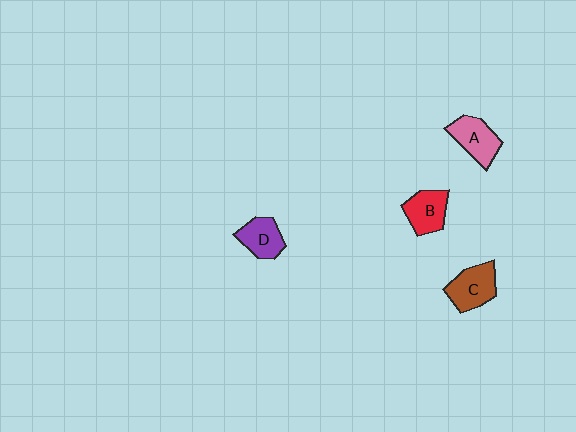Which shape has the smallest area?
Shape D (purple).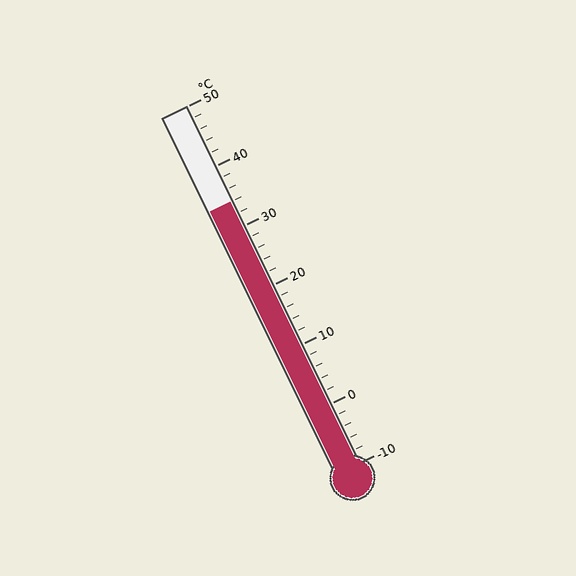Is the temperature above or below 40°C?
The temperature is below 40°C.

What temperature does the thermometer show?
The thermometer shows approximately 34°C.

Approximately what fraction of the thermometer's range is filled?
The thermometer is filled to approximately 75% of its range.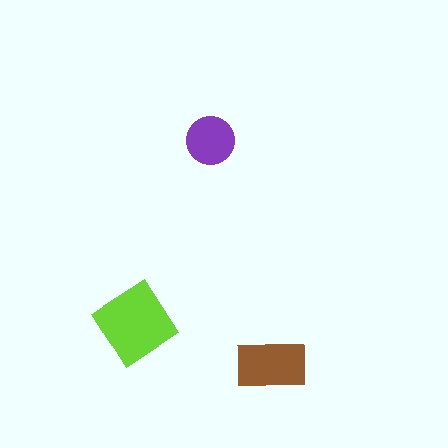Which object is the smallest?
The purple circle.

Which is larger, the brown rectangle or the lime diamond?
The lime diamond.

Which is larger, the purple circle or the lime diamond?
The lime diamond.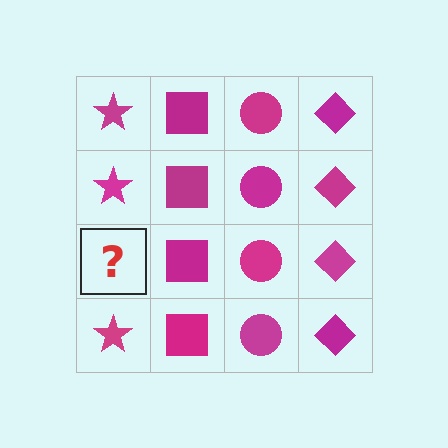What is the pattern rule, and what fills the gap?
The rule is that each column has a consistent shape. The gap should be filled with a magenta star.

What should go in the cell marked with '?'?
The missing cell should contain a magenta star.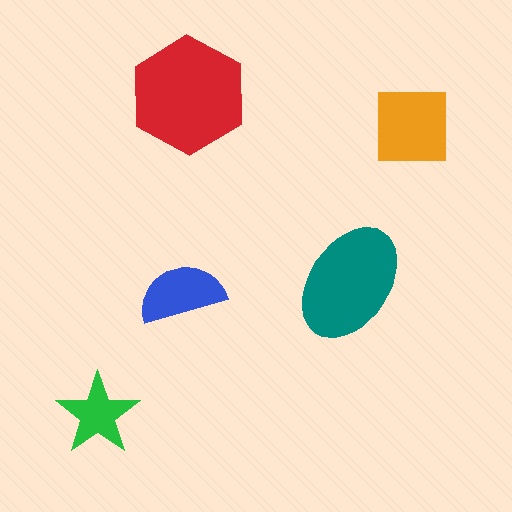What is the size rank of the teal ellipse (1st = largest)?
2nd.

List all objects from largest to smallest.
The red hexagon, the teal ellipse, the orange square, the blue semicircle, the green star.